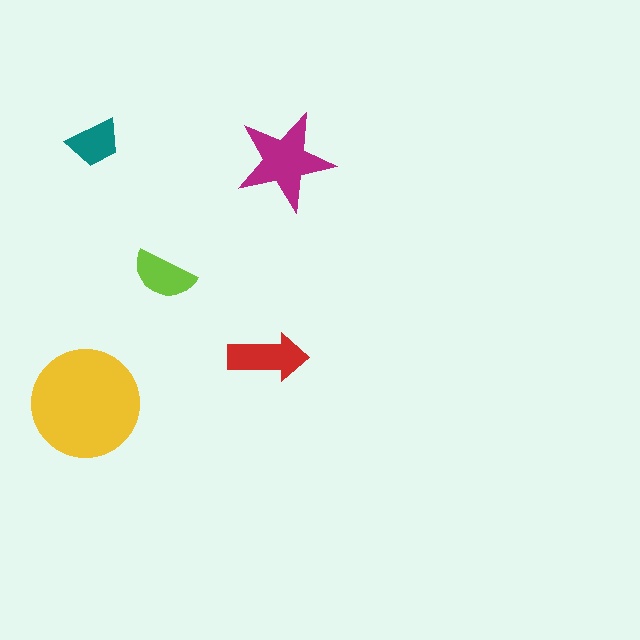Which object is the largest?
The yellow circle.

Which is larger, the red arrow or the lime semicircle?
The red arrow.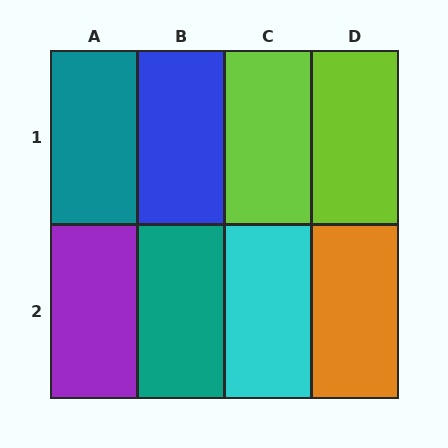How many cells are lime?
2 cells are lime.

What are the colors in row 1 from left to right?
Teal, blue, lime, lime.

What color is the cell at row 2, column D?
Orange.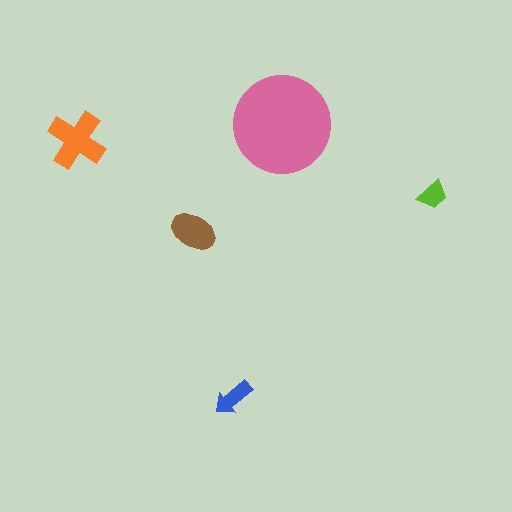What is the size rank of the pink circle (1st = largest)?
1st.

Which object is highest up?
The pink circle is topmost.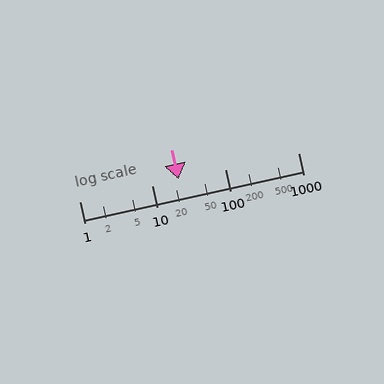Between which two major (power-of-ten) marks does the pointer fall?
The pointer is between 10 and 100.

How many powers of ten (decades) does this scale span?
The scale spans 3 decades, from 1 to 1000.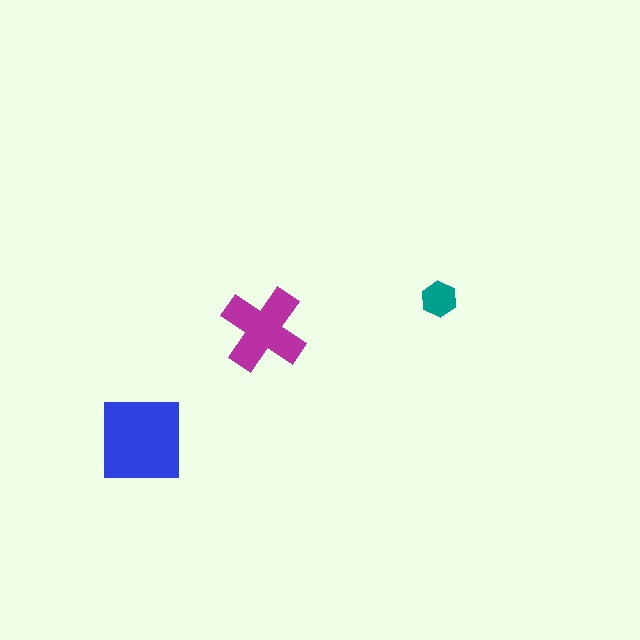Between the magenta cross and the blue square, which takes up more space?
The blue square.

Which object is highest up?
The teal hexagon is topmost.